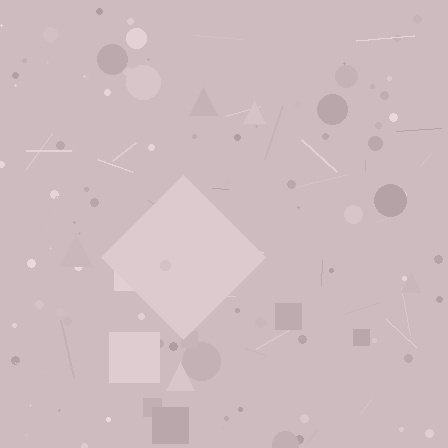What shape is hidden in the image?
A diamond is hidden in the image.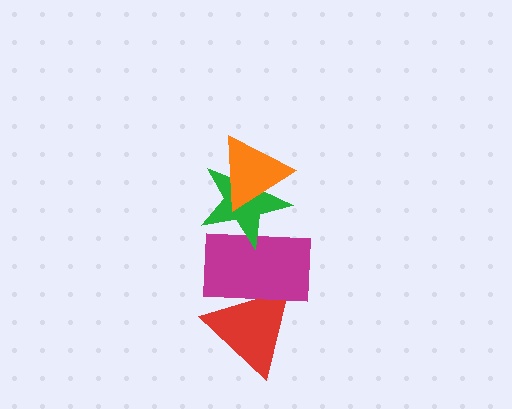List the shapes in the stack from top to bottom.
From top to bottom: the orange triangle, the green star, the magenta rectangle, the red triangle.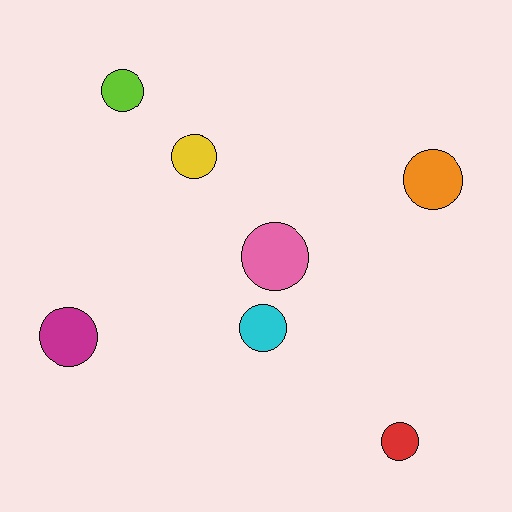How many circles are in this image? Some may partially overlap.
There are 7 circles.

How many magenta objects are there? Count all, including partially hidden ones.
There is 1 magenta object.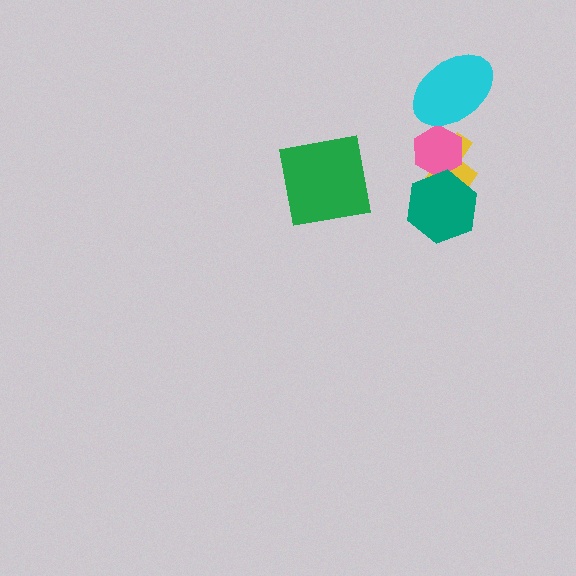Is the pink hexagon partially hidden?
Yes, it is partially covered by another shape.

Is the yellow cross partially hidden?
Yes, it is partially covered by another shape.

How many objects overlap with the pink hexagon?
3 objects overlap with the pink hexagon.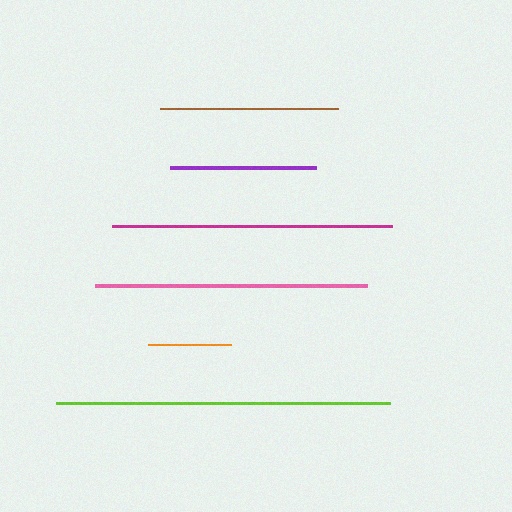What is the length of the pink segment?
The pink segment is approximately 272 pixels long.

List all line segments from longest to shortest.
From longest to shortest: lime, magenta, pink, brown, purple, orange.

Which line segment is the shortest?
The orange line is the shortest at approximately 83 pixels.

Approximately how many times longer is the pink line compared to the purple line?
The pink line is approximately 1.9 times the length of the purple line.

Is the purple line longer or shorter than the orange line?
The purple line is longer than the orange line.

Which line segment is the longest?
The lime line is the longest at approximately 334 pixels.